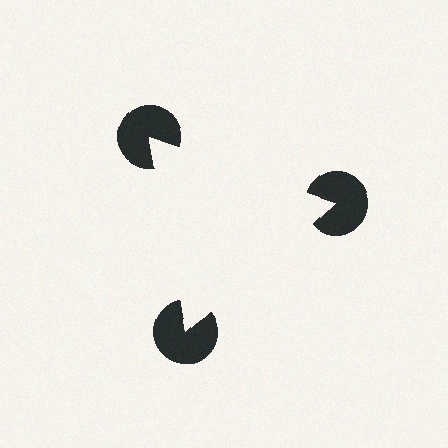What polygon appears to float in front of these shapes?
An illusory triangle — its edges are inferred from the aligned wedge cuts in the pac-man discs, not physically drawn.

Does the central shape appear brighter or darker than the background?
It typically appears slightly brighter than the background, even though no actual brightness change is drawn.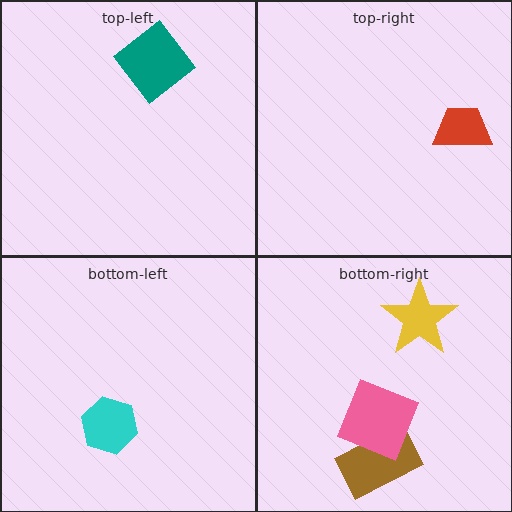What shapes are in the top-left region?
The teal diamond.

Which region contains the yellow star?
The bottom-right region.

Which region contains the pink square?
The bottom-right region.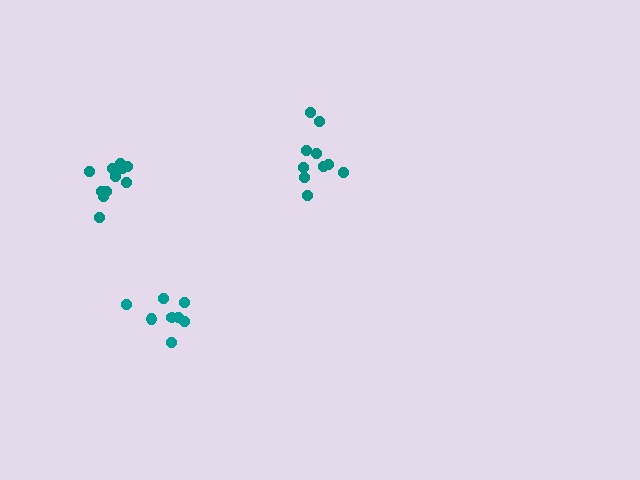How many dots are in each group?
Group 1: 10 dots, Group 2: 8 dots, Group 3: 11 dots (29 total).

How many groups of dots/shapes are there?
There are 3 groups.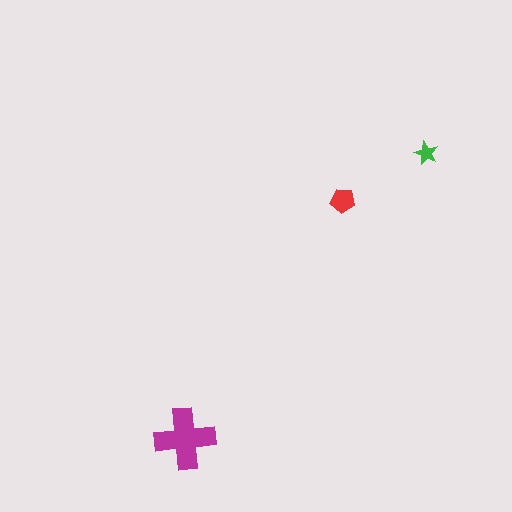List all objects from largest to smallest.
The magenta cross, the red pentagon, the green star.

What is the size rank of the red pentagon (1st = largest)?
2nd.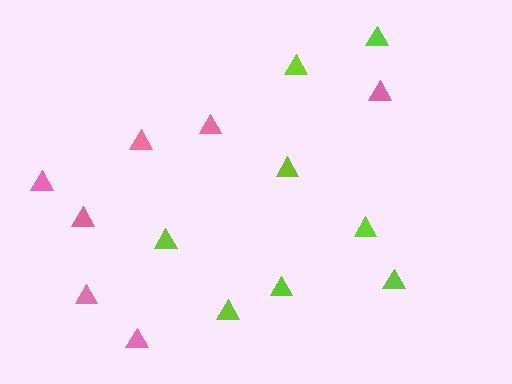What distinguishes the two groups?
There are 2 groups: one group of pink triangles (7) and one group of lime triangles (8).